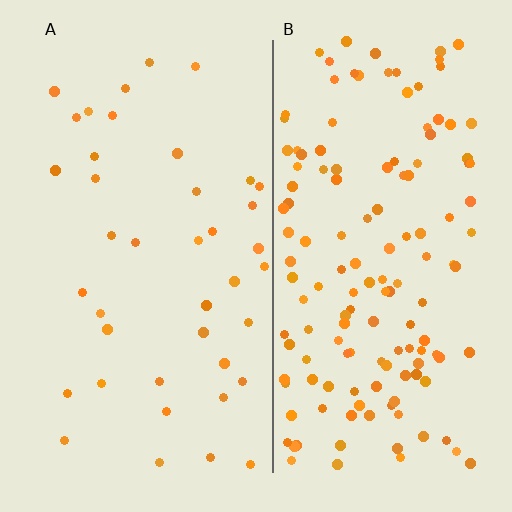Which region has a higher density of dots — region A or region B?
B (the right).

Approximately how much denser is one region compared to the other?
Approximately 3.6× — region B over region A.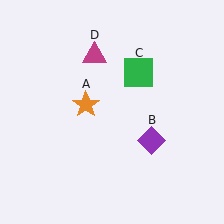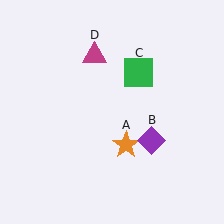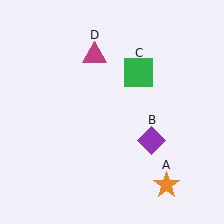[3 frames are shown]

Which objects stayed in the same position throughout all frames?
Purple diamond (object B) and green square (object C) and magenta triangle (object D) remained stationary.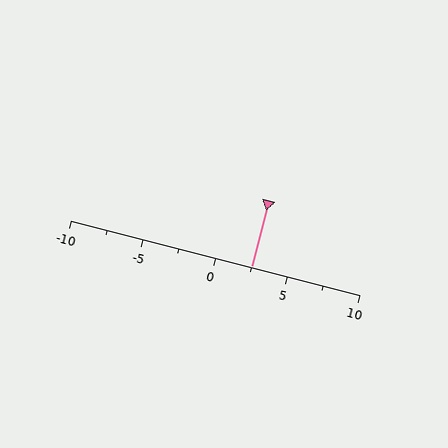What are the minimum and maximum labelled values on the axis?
The axis runs from -10 to 10.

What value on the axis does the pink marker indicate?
The marker indicates approximately 2.5.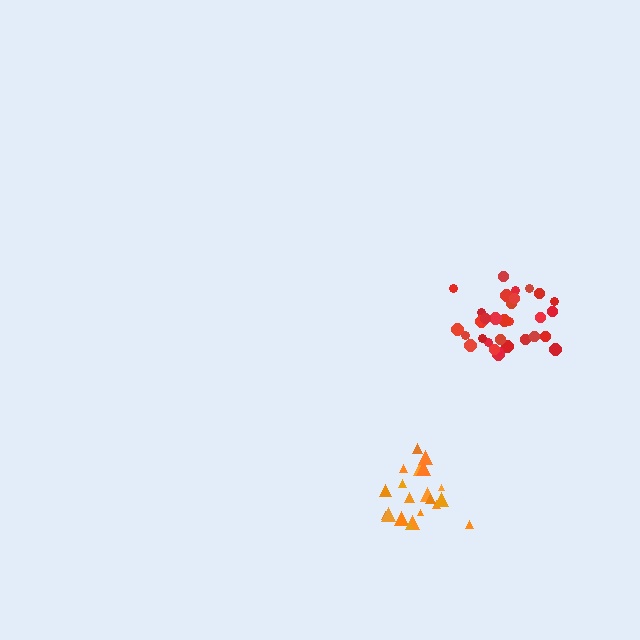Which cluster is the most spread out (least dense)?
Orange.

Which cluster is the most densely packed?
Red.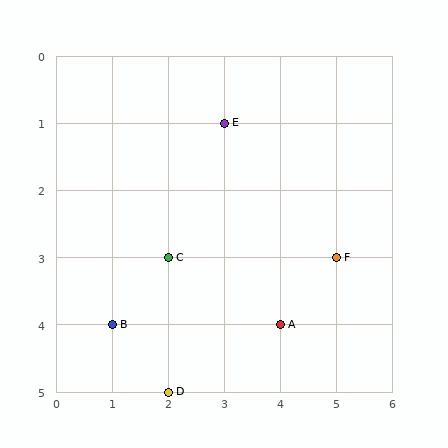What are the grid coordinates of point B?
Point B is at grid coordinates (1, 4).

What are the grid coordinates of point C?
Point C is at grid coordinates (2, 3).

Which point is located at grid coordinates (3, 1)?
Point E is at (3, 1).